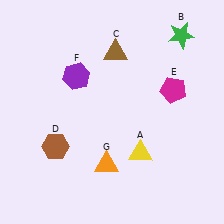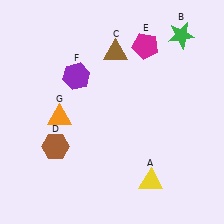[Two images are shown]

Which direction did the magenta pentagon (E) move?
The magenta pentagon (E) moved up.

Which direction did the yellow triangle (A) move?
The yellow triangle (A) moved down.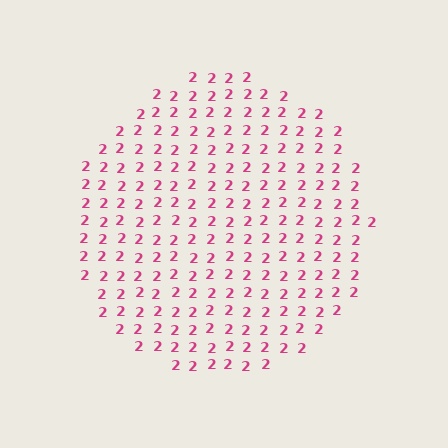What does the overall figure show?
The overall figure shows a circle.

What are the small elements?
The small elements are digit 2's.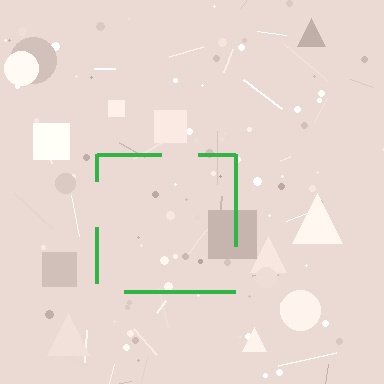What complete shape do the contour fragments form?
The contour fragments form a square.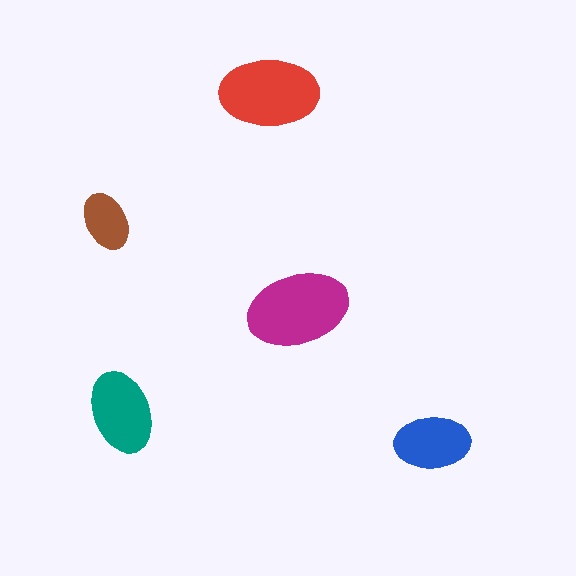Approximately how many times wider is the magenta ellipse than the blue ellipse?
About 1.5 times wider.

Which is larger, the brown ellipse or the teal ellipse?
The teal one.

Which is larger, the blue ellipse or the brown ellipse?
The blue one.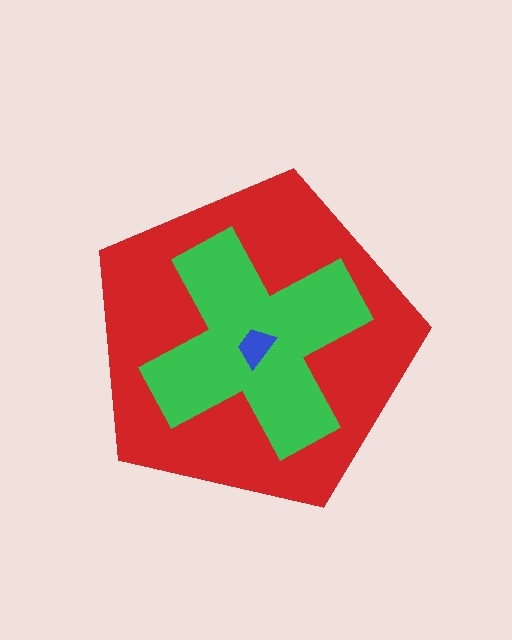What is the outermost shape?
The red pentagon.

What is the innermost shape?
The blue trapezoid.